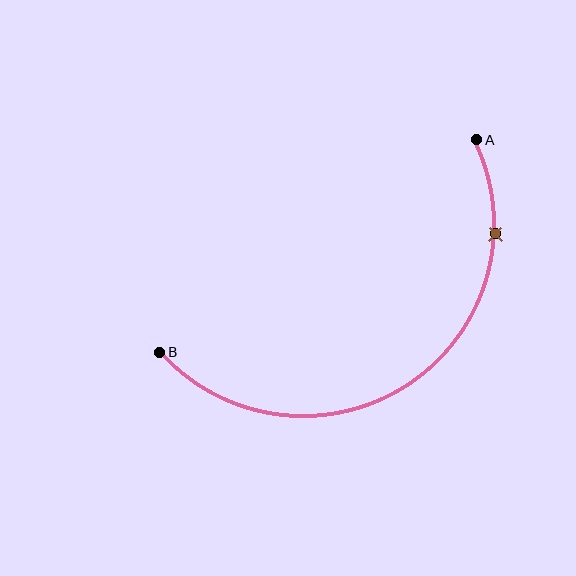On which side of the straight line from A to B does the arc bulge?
The arc bulges below and to the right of the straight line connecting A and B.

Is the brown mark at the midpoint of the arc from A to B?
No. The brown mark lies on the arc but is closer to endpoint A. The arc midpoint would be at the point on the curve equidistant along the arc from both A and B.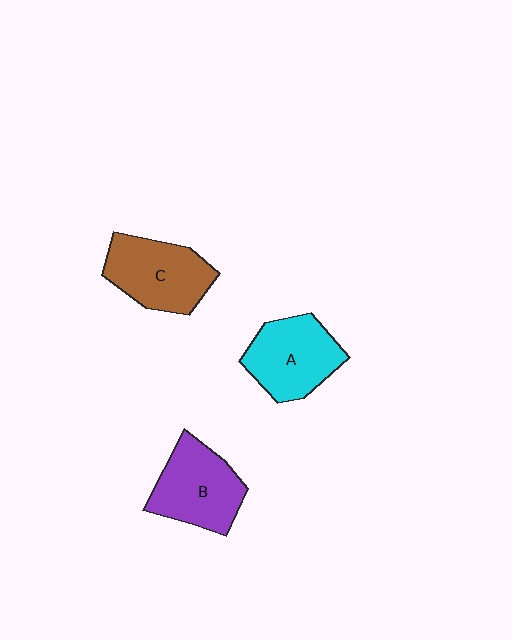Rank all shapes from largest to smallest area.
From largest to smallest: C (brown), B (purple), A (cyan).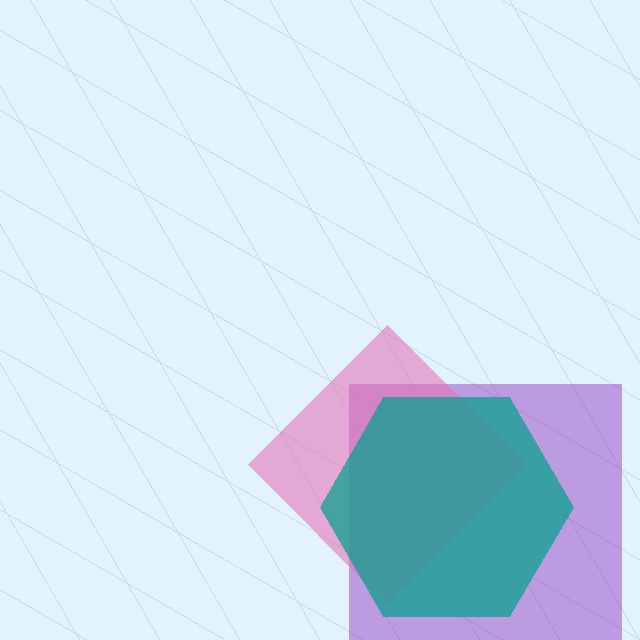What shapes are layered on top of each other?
The layered shapes are: a purple square, a pink diamond, a teal hexagon.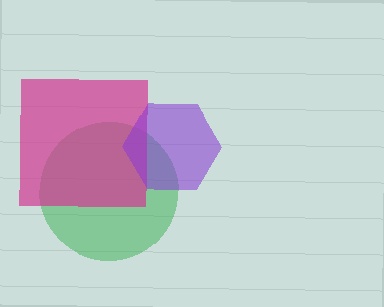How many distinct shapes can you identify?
There are 3 distinct shapes: a green circle, a magenta square, a purple hexagon.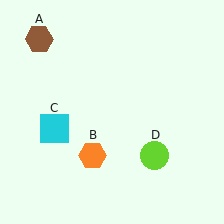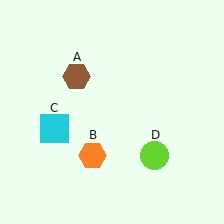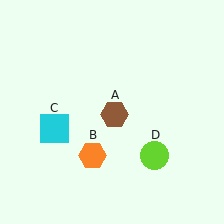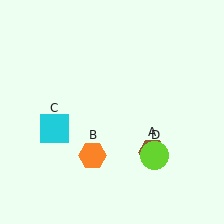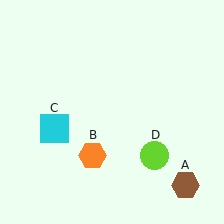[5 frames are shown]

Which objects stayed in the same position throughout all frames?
Orange hexagon (object B) and cyan square (object C) and lime circle (object D) remained stationary.